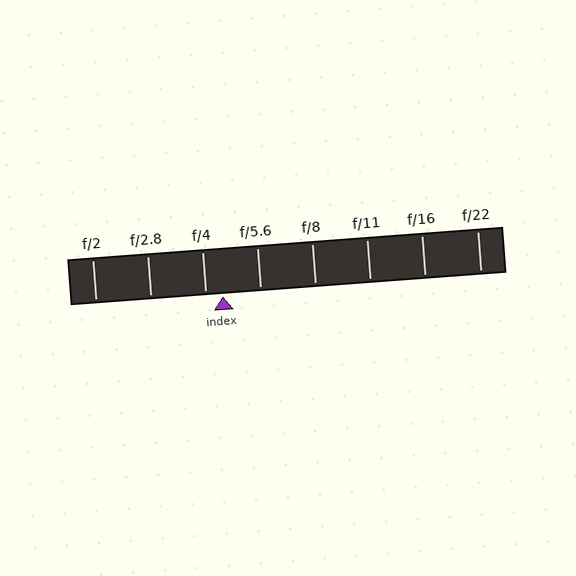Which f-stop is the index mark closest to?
The index mark is closest to f/4.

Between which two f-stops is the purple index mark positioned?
The index mark is between f/4 and f/5.6.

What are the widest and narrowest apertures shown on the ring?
The widest aperture shown is f/2 and the narrowest is f/22.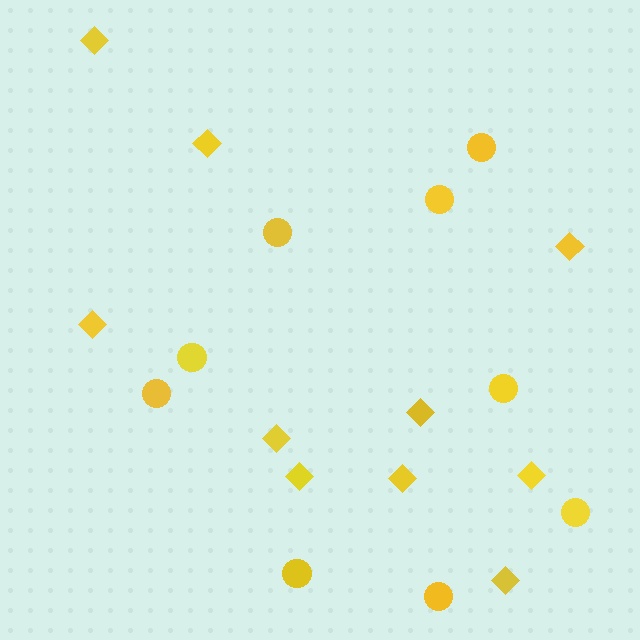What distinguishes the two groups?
There are 2 groups: one group of diamonds (10) and one group of circles (9).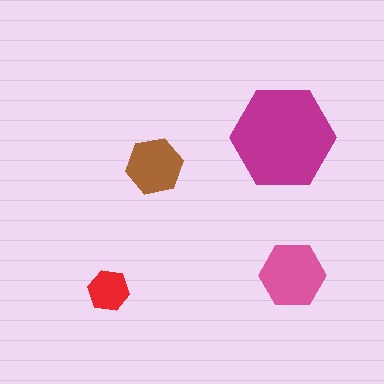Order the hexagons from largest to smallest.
the magenta one, the pink one, the brown one, the red one.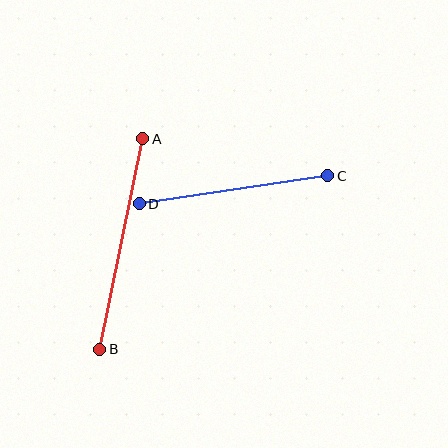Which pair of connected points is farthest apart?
Points A and B are farthest apart.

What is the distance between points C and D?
The distance is approximately 191 pixels.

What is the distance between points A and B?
The distance is approximately 215 pixels.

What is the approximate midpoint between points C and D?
The midpoint is at approximately (234, 190) pixels.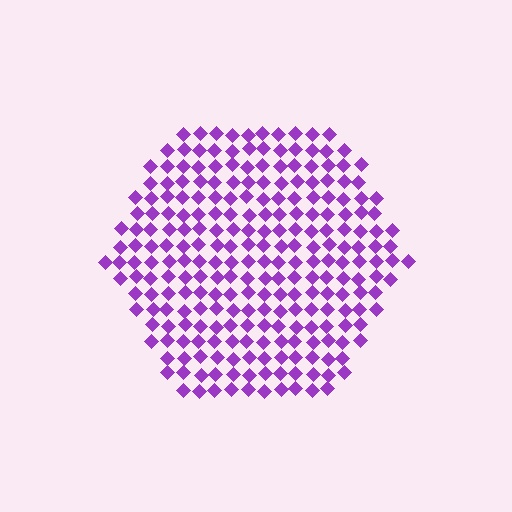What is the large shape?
The large shape is a hexagon.